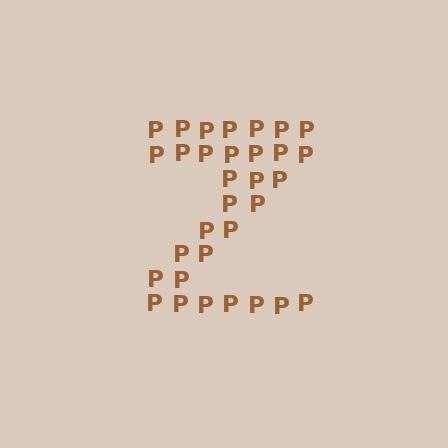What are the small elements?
The small elements are letter P's.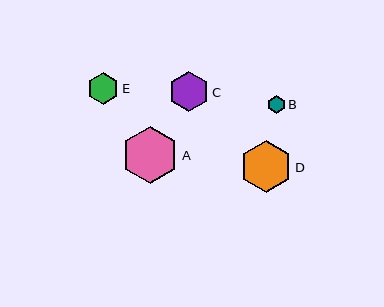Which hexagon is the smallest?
Hexagon B is the smallest with a size of approximately 18 pixels.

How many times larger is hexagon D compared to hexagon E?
Hexagon D is approximately 1.6 times the size of hexagon E.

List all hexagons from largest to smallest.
From largest to smallest: A, D, C, E, B.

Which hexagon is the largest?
Hexagon A is the largest with a size of approximately 57 pixels.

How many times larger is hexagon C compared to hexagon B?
Hexagon C is approximately 2.3 times the size of hexagon B.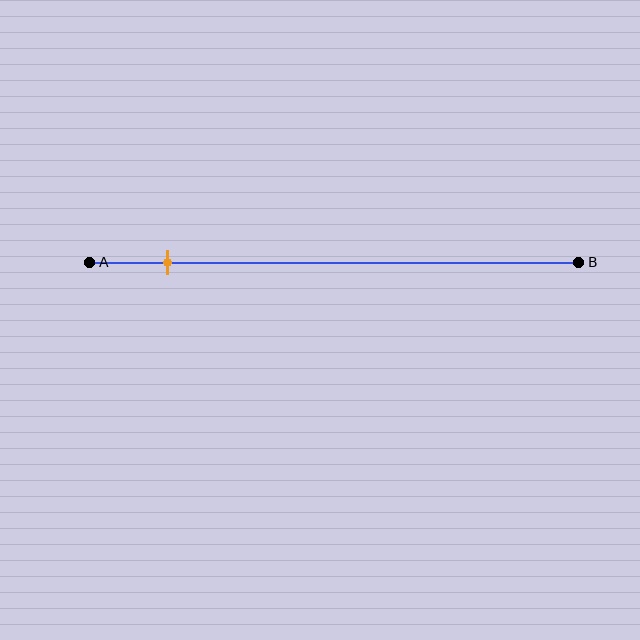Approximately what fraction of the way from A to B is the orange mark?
The orange mark is approximately 15% of the way from A to B.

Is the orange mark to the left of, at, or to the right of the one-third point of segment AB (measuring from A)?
The orange mark is to the left of the one-third point of segment AB.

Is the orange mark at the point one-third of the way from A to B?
No, the mark is at about 15% from A, not at the 33% one-third point.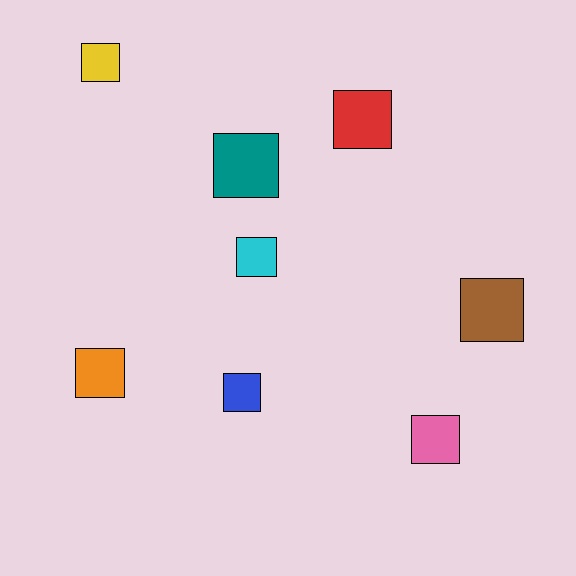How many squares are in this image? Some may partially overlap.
There are 8 squares.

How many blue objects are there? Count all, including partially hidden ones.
There is 1 blue object.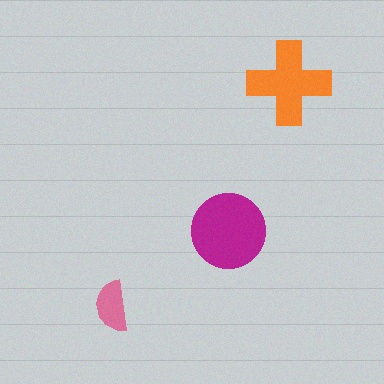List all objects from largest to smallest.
The magenta circle, the orange cross, the pink semicircle.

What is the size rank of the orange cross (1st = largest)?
2nd.